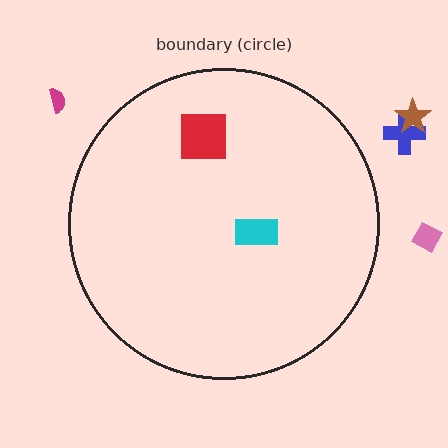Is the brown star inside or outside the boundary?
Outside.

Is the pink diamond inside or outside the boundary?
Outside.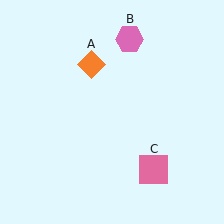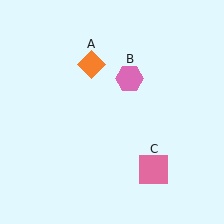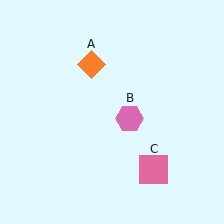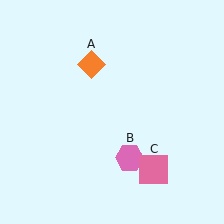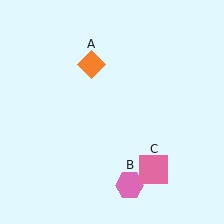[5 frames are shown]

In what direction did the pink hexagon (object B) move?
The pink hexagon (object B) moved down.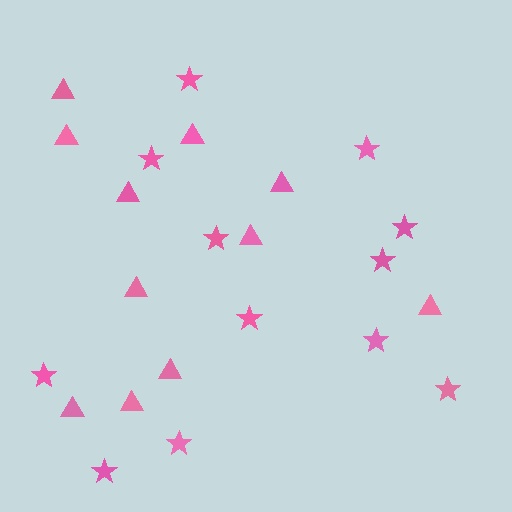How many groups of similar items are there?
There are 2 groups: one group of stars (12) and one group of triangles (11).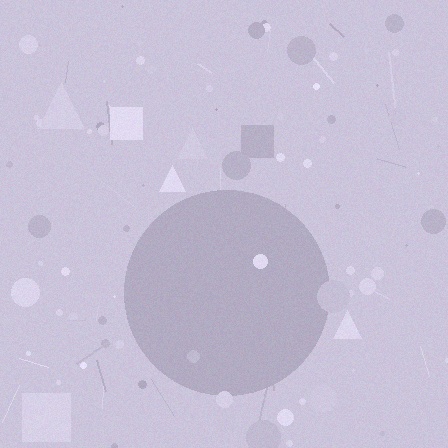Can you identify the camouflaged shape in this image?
The camouflaged shape is a circle.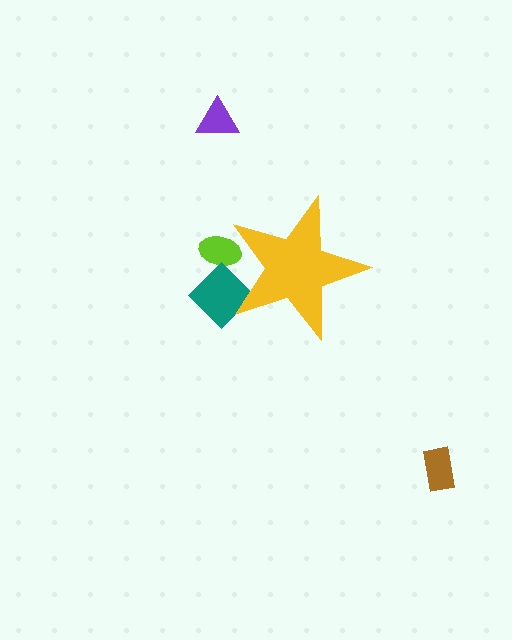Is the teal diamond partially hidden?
Yes, the teal diamond is partially hidden behind the yellow star.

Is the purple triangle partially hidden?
No, the purple triangle is fully visible.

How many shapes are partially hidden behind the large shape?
2 shapes are partially hidden.